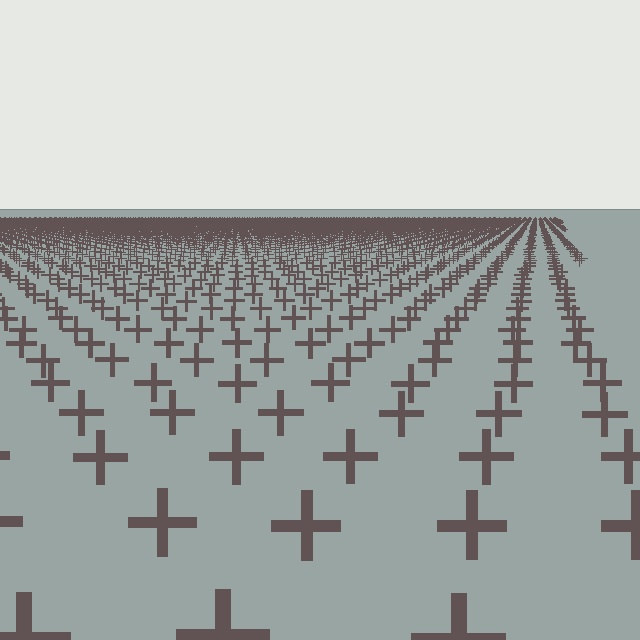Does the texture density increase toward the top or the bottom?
Density increases toward the top.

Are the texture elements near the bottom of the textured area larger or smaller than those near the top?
Larger. Near the bottom, elements are closer to the viewer and appear at a bigger on-screen size.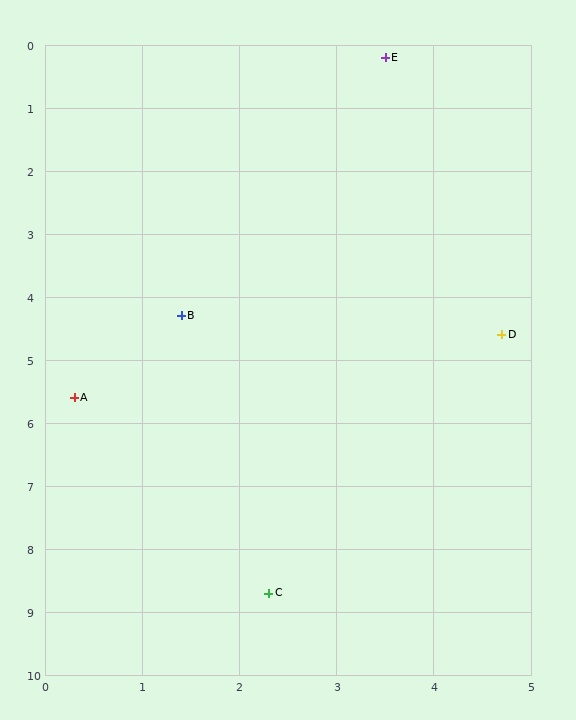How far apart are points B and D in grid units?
Points B and D are about 3.3 grid units apart.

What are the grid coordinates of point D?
Point D is at approximately (4.7, 4.6).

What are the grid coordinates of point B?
Point B is at approximately (1.4, 4.3).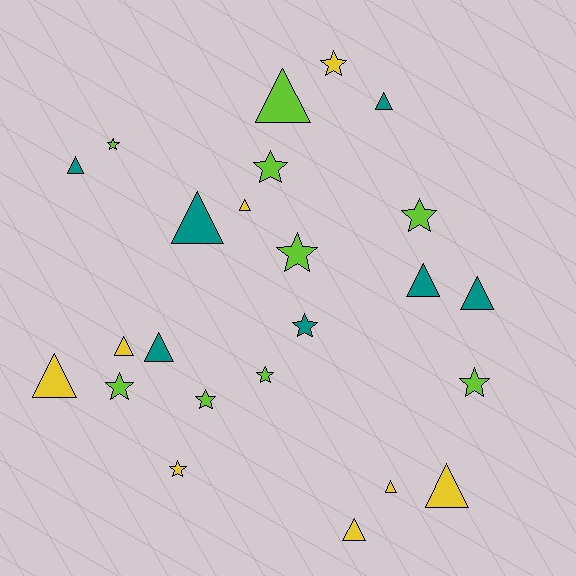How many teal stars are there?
There is 1 teal star.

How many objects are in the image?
There are 24 objects.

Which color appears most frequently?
Lime, with 9 objects.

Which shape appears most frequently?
Triangle, with 13 objects.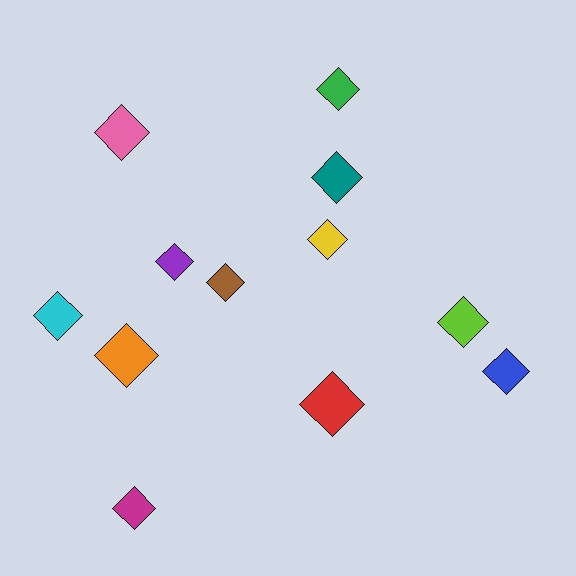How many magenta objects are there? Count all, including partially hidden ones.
There is 1 magenta object.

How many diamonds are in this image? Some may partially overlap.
There are 12 diamonds.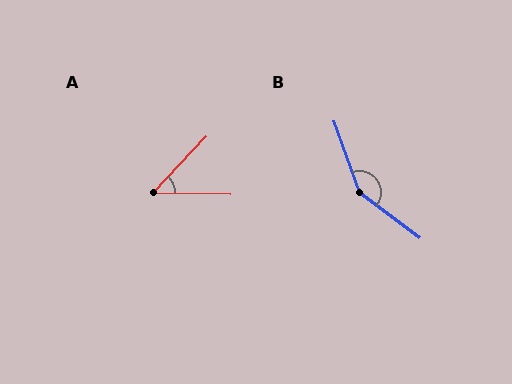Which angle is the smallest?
A, at approximately 48 degrees.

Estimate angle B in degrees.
Approximately 146 degrees.